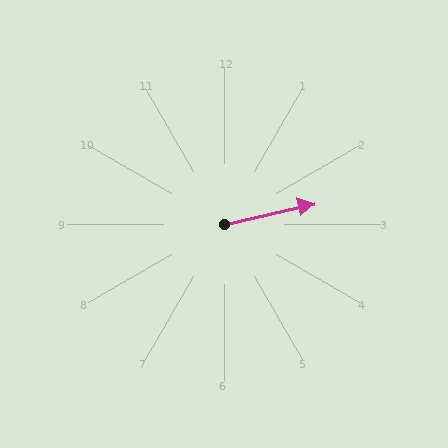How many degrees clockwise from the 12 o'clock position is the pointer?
Approximately 77 degrees.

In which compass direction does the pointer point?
East.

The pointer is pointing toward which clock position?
Roughly 3 o'clock.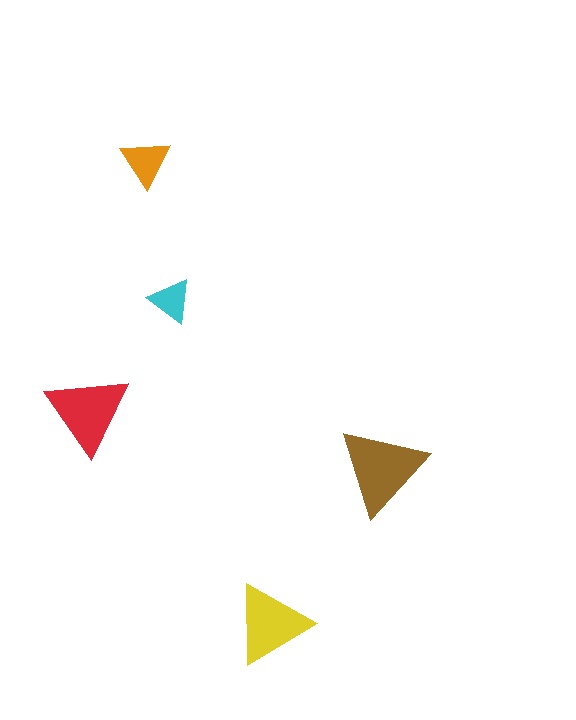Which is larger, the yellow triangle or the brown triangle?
The brown one.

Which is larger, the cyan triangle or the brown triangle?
The brown one.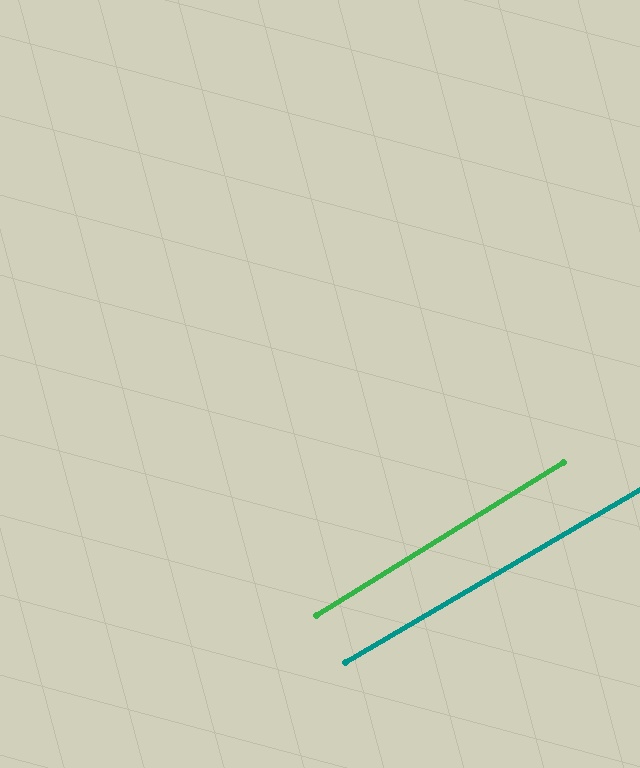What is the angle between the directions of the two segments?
Approximately 1 degree.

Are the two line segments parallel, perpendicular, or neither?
Parallel — their directions differ by only 1.4°.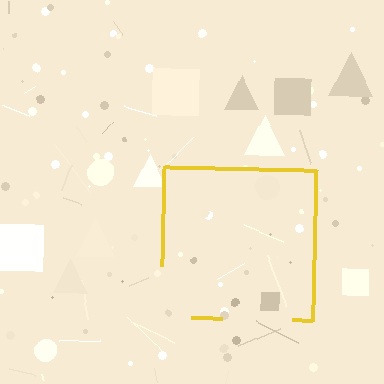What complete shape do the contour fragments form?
The contour fragments form a square.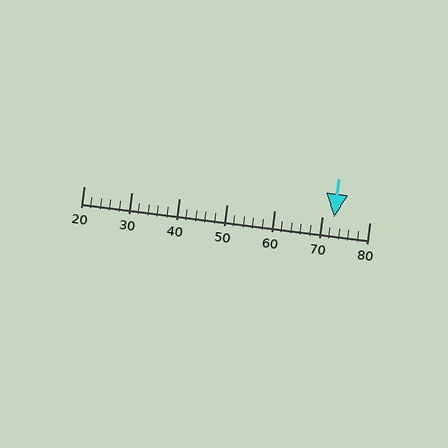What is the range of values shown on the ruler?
The ruler shows values from 20 to 80.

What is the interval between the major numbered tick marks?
The major tick marks are spaced 10 units apart.